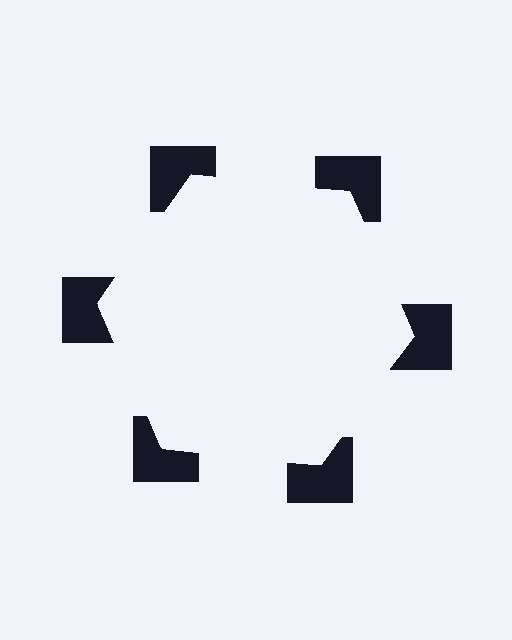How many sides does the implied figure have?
6 sides.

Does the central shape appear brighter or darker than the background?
It typically appears slightly brighter than the background, even though no actual brightness change is drawn.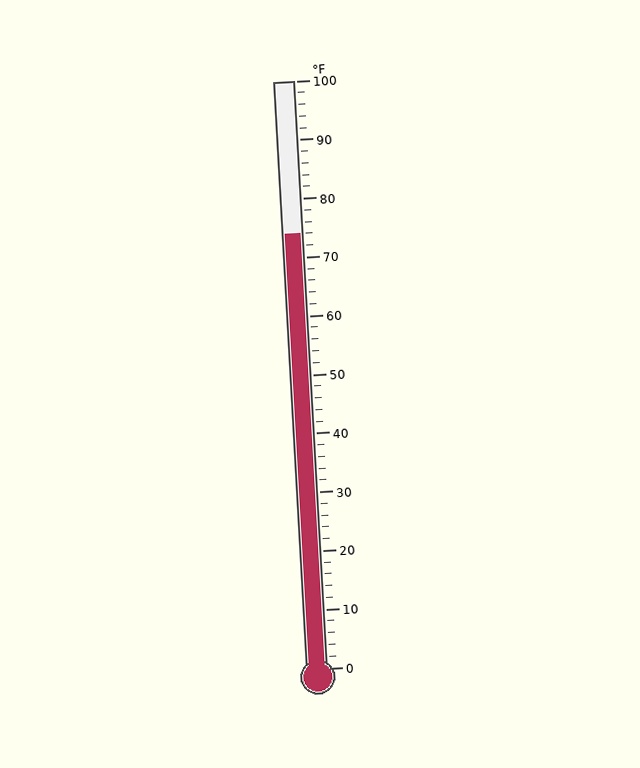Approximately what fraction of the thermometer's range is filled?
The thermometer is filled to approximately 75% of its range.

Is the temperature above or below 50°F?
The temperature is above 50°F.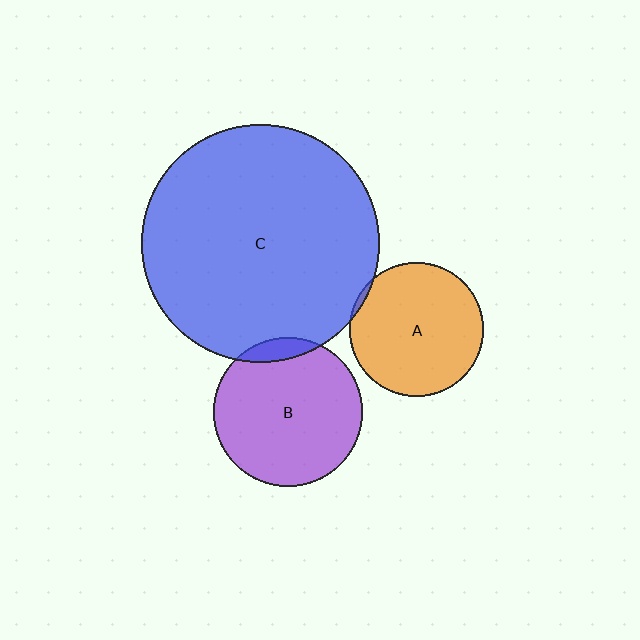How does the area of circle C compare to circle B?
Approximately 2.6 times.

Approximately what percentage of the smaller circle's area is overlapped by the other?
Approximately 10%.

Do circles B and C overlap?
Yes.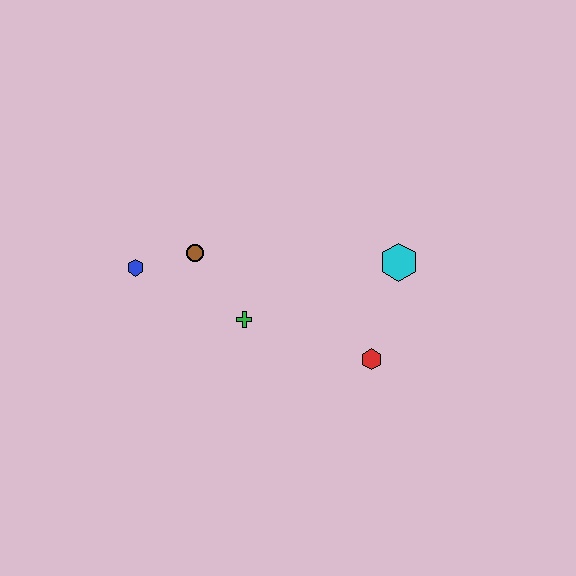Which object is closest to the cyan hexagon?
The red hexagon is closest to the cyan hexagon.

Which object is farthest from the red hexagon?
The blue hexagon is farthest from the red hexagon.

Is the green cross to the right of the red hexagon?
No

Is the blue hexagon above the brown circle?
No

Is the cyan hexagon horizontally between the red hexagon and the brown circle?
No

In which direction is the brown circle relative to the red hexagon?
The brown circle is to the left of the red hexagon.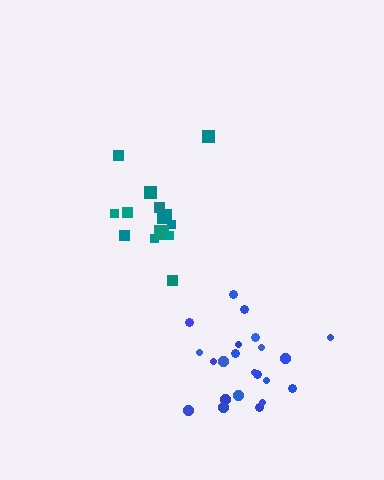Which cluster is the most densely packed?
Teal.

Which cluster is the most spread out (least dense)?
Blue.